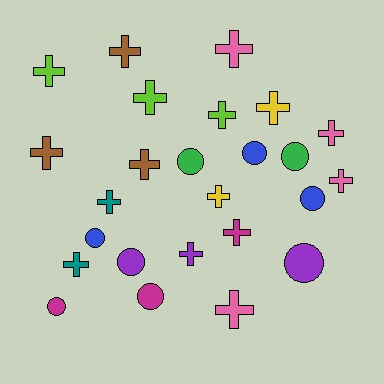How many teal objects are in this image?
There are 2 teal objects.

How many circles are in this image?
There are 9 circles.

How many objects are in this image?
There are 25 objects.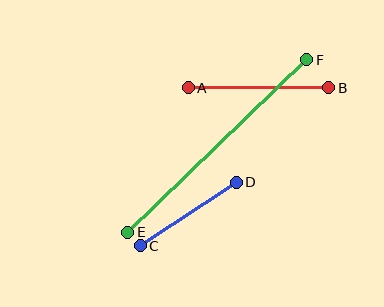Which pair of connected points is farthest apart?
Points E and F are farthest apart.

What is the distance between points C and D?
The distance is approximately 115 pixels.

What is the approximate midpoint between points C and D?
The midpoint is at approximately (188, 214) pixels.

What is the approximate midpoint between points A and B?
The midpoint is at approximately (259, 88) pixels.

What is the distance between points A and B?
The distance is approximately 140 pixels.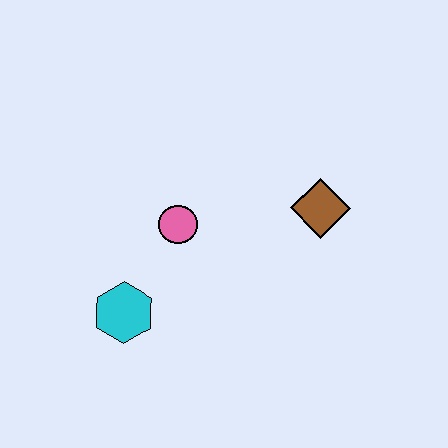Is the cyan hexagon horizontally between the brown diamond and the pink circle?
No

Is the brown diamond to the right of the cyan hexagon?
Yes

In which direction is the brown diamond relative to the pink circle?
The brown diamond is to the right of the pink circle.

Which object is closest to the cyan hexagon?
The pink circle is closest to the cyan hexagon.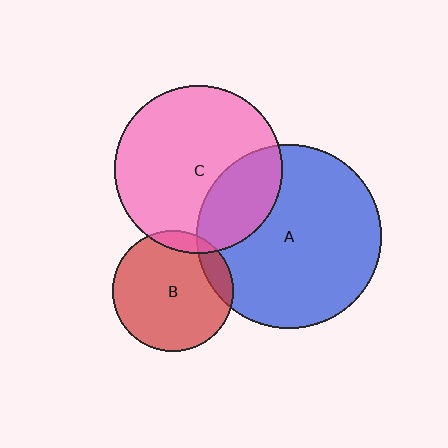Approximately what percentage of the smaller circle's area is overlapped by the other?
Approximately 10%.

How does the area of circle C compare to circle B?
Approximately 1.9 times.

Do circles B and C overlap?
Yes.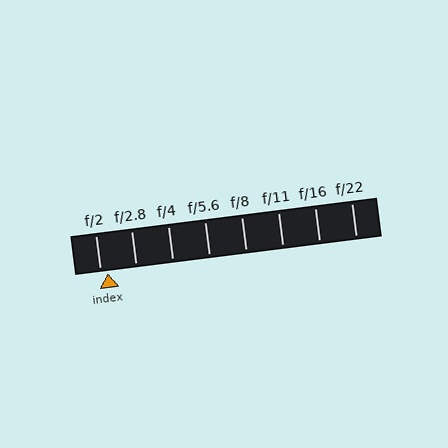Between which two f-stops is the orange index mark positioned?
The index mark is between f/2 and f/2.8.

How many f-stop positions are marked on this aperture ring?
There are 8 f-stop positions marked.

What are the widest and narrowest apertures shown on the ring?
The widest aperture shown is f/2 and the narrowest is f/22.